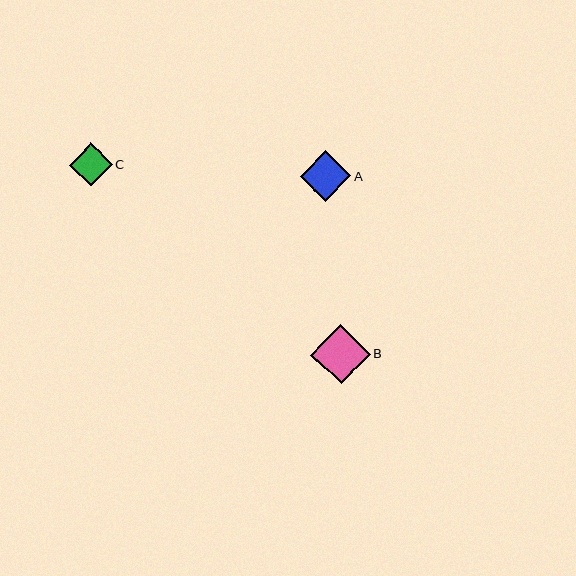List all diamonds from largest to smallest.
From largest to smallest: B, A, C.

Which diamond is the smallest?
Diamond C is the smallest with a size of approximately 43 pixels.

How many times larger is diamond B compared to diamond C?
Diamond B is approximately 1.4 times the size of diamond C.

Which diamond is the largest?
Diamond B is the largest with a size of approximately 60 pixels.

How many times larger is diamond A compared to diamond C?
Diamond A is approximately 1.2 times the size of diamond C.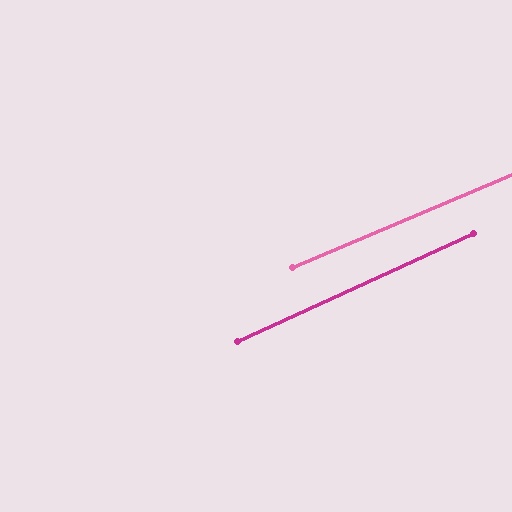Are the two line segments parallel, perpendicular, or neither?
Parallel — their directions differ by only 1.7°.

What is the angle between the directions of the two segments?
Approximately 2 degrees.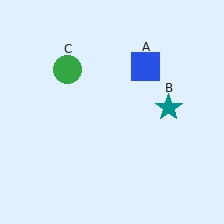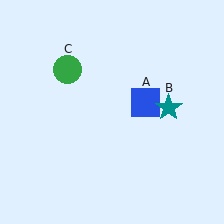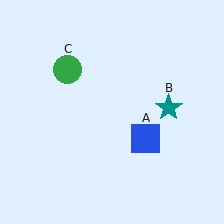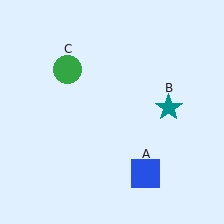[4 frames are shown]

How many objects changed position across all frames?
1 object changed position: blue square (object A).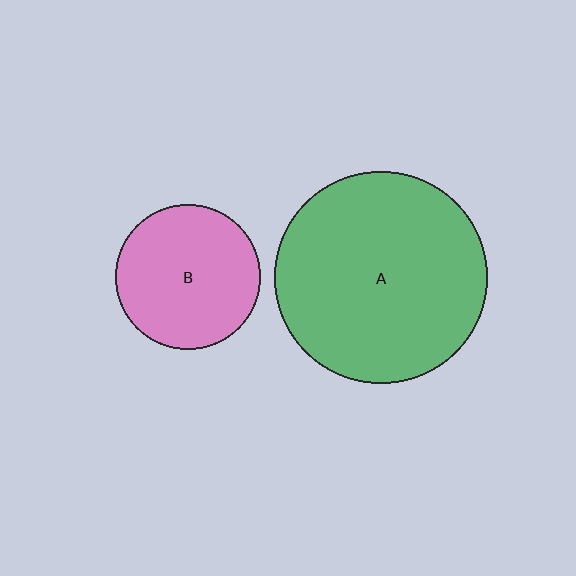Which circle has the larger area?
Circle A (green).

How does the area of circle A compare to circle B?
Approximately 2.1 times.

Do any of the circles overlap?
No, none of the circles overlap.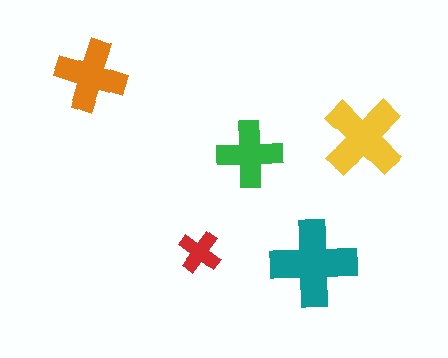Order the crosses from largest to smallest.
the teal one, the yellow one, the orange one, the green one, the red one.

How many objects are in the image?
There are 5 objects in the image.